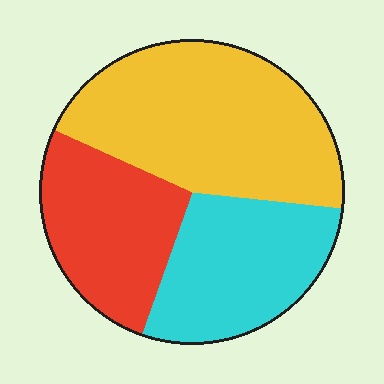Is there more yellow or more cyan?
Yellow.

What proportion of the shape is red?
Red takes up about one quarter (1/4) of the shape.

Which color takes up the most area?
Yellow, at roughly 45%.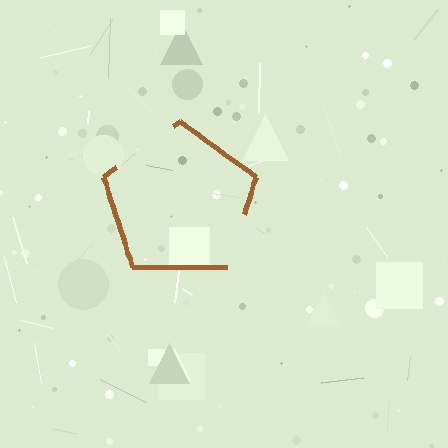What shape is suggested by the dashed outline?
The dashed outline suggests a pentagon.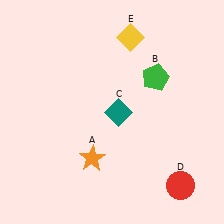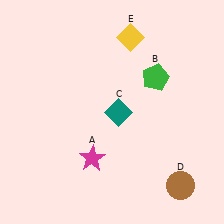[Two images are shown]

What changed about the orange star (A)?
In Image 1, A is orange. In Image 2, it changed to magenta.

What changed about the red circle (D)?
In Image 1, D is red. In Image 2, it changed to brown.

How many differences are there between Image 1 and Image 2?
There are 2 differences between the two images.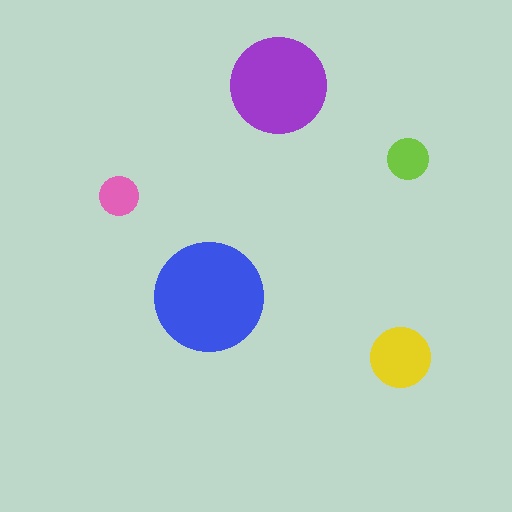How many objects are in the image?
There are 5 objects in the image.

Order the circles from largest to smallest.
the blue one, the purple one, the yellow one, the lime one, the pink one.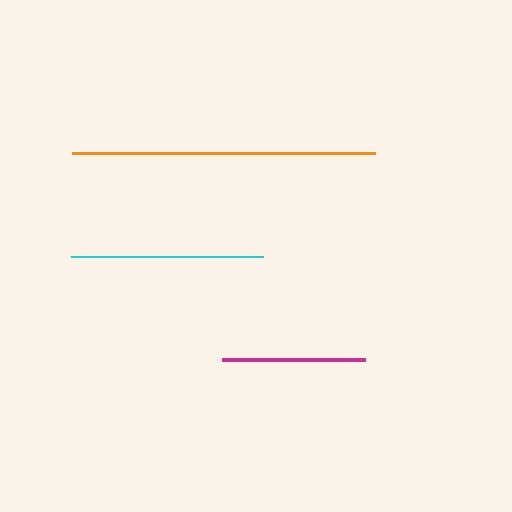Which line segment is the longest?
The orange line is the longest at approximately 303 pixels.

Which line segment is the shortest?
The magenta line is the shortest at approximately 143 pixels.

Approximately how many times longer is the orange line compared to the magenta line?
The orange line is approximately 2.1 times the length of the magenta line.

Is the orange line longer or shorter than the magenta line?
The orange line is longer than the magenta line.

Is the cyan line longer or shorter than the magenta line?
The cyan line is longer than the magenta line.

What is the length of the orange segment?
The orange segment is approximately 303 pixels long.